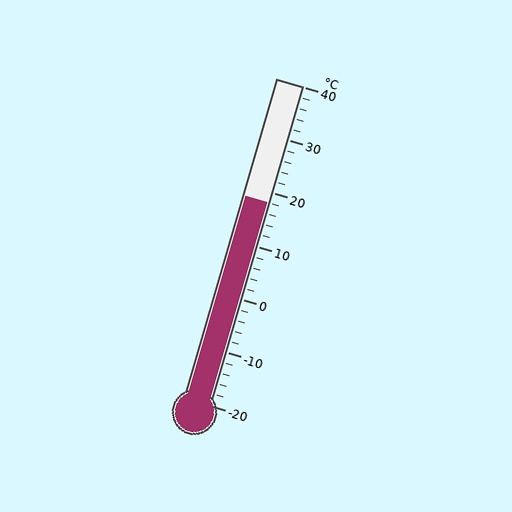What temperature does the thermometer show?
The thermometer shows approximately 18°C.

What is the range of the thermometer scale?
The thermometer scale ranges from -20°C to 40°C.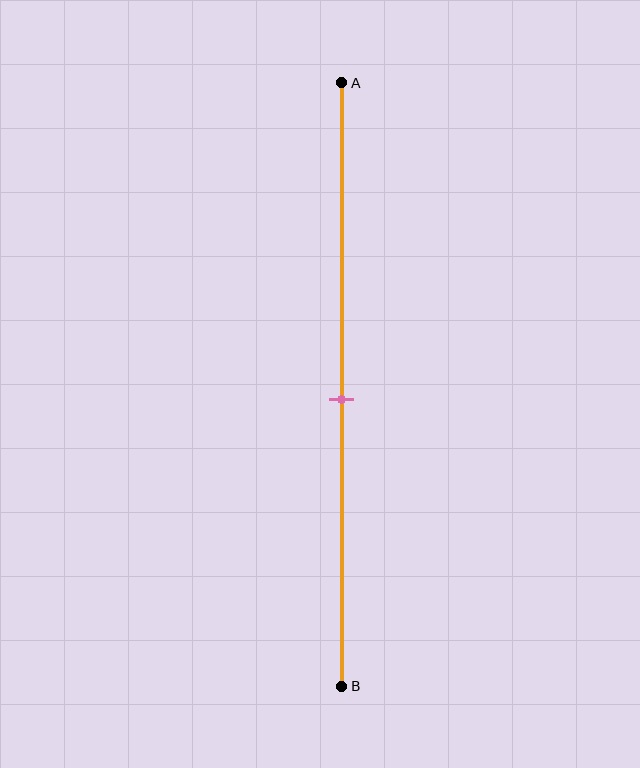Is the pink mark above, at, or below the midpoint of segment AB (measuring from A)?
The pink mark is approximately at the midpoint of segment AB.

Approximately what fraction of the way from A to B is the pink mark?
The pink mark is approximately 55% of the way from A to B.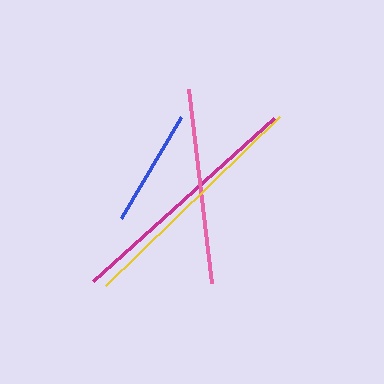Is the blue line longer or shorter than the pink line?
The pink line is longer than the blue line.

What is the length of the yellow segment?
The yellow segment is approximately 242 pixels long.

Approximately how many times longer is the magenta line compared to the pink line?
The magenta line is approximately 1.2 times the length of the pink line.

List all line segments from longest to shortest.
From longest to shortest: magenta, yellow, pink, blue.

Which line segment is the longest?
The magenta line is the longest at approximately 244 pixels.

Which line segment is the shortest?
The blue line is the shortest at approximately 118 pixels.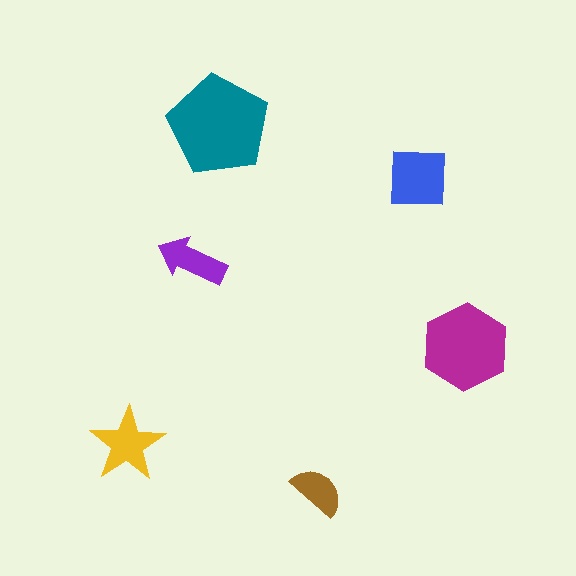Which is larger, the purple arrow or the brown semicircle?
The purple arrow.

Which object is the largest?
The teal pentagon.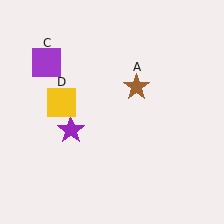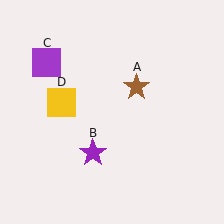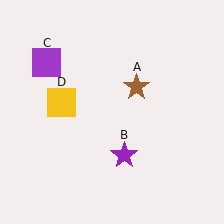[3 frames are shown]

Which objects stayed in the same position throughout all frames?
Brown star (object A) and purple square (object C) and yellow square (object D) remained stationary.